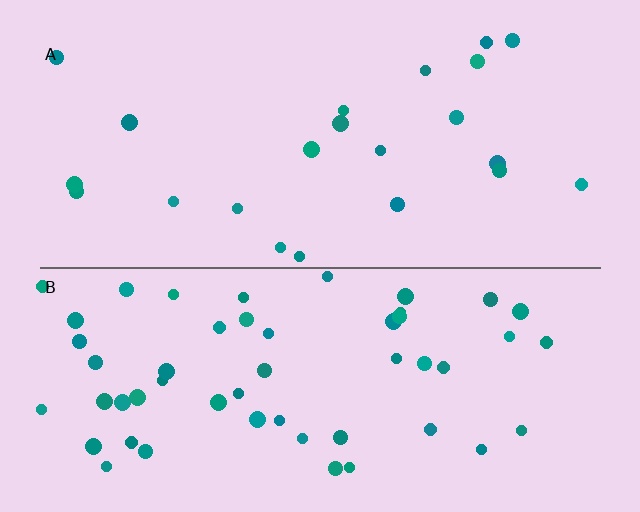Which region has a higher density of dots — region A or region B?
B (the bottom).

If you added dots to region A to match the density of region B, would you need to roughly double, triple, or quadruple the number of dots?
Approximately double.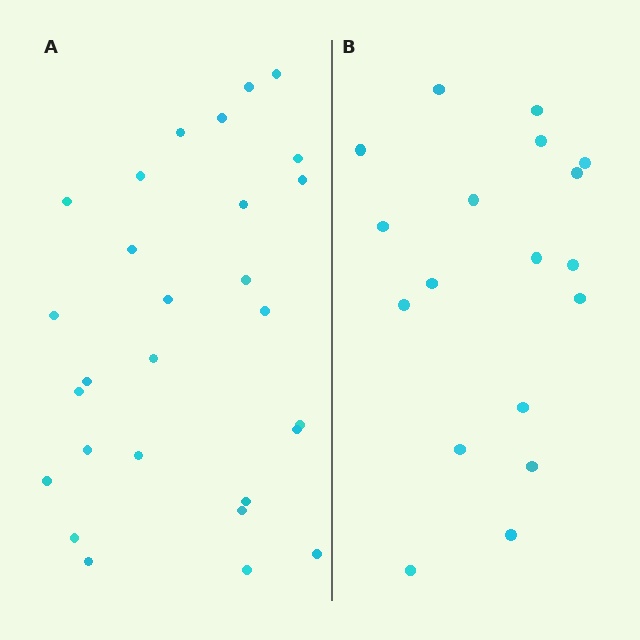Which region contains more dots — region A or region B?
Region A (the left region) has more dots.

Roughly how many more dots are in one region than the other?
Region A has roughly 10 or so more dots than region B.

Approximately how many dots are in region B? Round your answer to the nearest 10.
About 20 dots. (The exact count is 18, which rounds to 20.)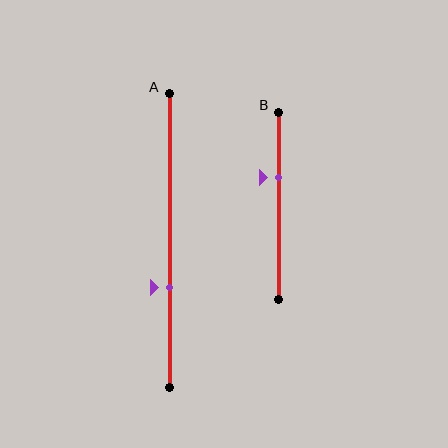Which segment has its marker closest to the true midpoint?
Segment B has its marker closest to the true midpoint.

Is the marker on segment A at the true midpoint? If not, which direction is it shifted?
No, the marker on segment A is shifted downward by about 16% of the segment length.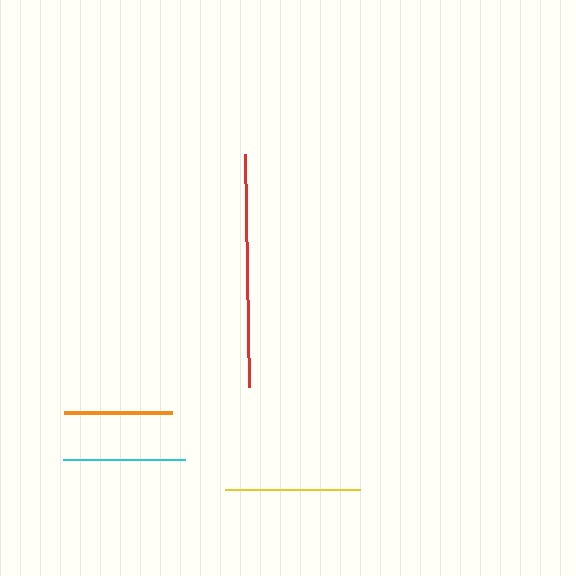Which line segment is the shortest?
The orange line is the shortest at approximately 108 pixels.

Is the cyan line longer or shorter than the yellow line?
The yellow line is longer than the cyan line.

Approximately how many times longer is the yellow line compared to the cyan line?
The yellow line is approximately 1.1 times the length of the cyan line.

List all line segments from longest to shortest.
From longest to shortest: red, yellow, cyan, orange.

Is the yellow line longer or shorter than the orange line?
The yellow line is longer than the orange line.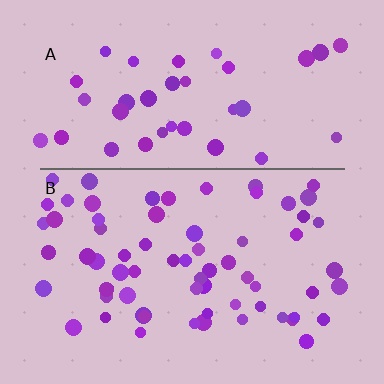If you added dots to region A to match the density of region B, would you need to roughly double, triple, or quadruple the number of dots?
Approximately double.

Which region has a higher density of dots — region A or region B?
B (the bottom).